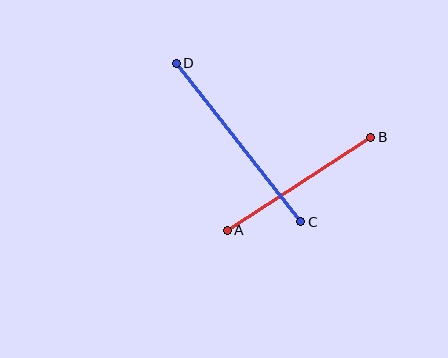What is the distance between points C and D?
The distance is approximately 201 pixels.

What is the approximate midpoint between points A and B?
The midpoint is at approximately (299, 184) pixels.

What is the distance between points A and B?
The distance is approximately 171 pixels.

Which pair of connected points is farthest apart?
Points C and D are farthest apart.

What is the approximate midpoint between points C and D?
The midpoint is at approximately (238, 143) pixels.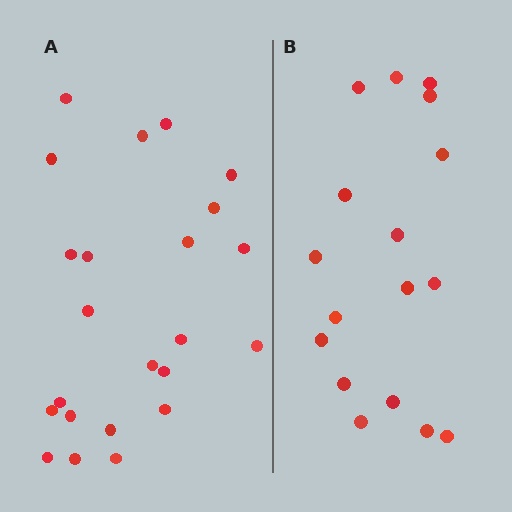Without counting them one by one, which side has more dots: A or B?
Region A (the left region) has more dots.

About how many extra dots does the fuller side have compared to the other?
Region A has about 6 more dots than region B.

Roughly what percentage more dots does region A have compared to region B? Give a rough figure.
About 35% more.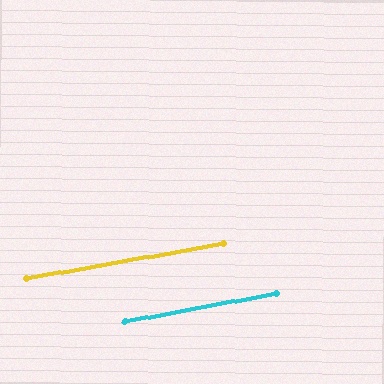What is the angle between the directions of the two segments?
Approximately 0 degrees.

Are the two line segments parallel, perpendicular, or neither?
Parallel — their directions differ by only 0.4°.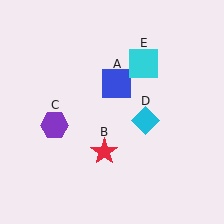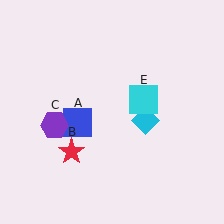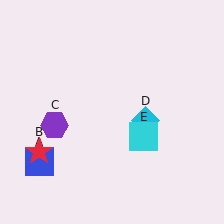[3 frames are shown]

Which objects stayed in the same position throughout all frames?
Purple hexagon (object C) and cyan diamond (object D) remained stationary.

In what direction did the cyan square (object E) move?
The cyan square (object E) moved down.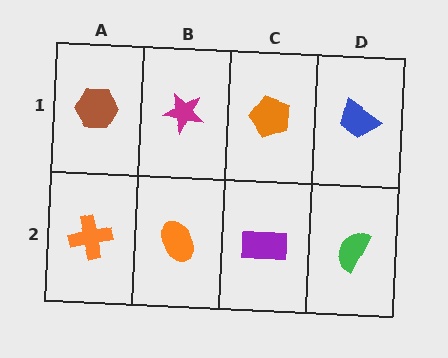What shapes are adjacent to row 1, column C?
A purple rectangle (row 2, column C), a magenta star (row 1, column B), a blue trapezoid (row 1, column D).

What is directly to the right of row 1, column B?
An orange pentagon.